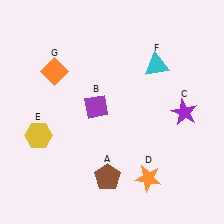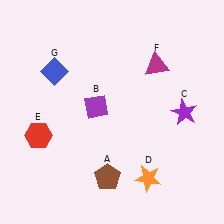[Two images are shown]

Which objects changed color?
E changed from yellow to red. F changed from cyan to magenta. G changed from orange to blue.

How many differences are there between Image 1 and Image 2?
There are 3 differences between the two images.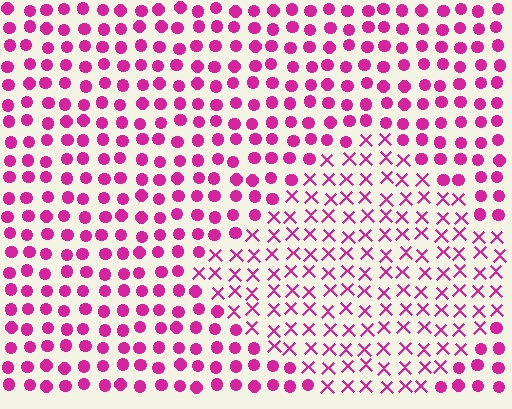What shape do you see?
I see a diamond.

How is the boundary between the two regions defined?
The boundary is defined by a change in element shape: X marks inside vs. circles outside. All elements share the same color and spacing.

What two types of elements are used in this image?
The image uses X marks inside the diamond region and circles outside it.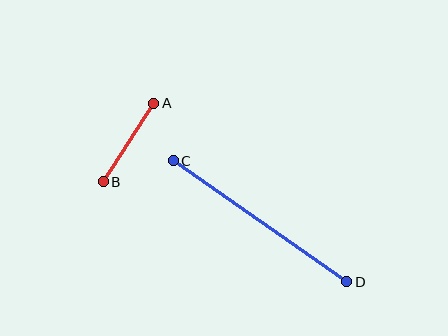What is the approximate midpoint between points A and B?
The midpoint is at approximately (128, 143) pixels.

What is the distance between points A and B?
The distance is approximately 93 pixels.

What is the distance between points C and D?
The distance is approximately 212 pixels.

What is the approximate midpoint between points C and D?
The midpoint is at approximately (260, 221) pixels.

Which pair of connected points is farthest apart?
Points C and D are farthest apart.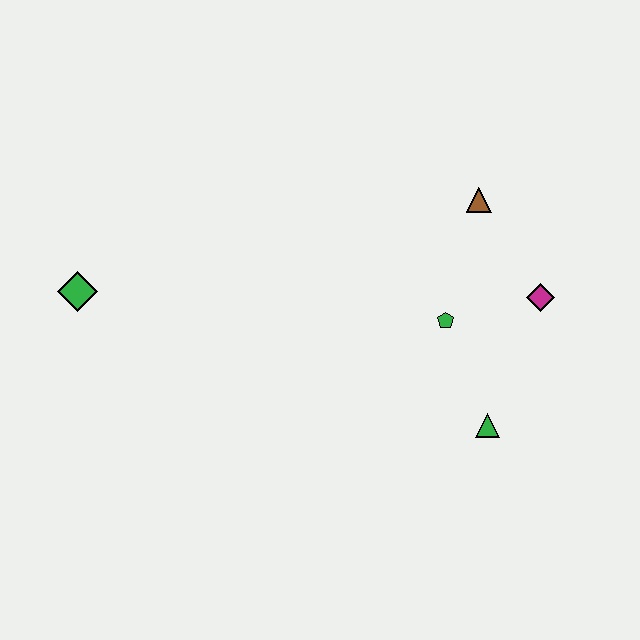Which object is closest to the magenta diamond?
The green pentagon is closest to the magenta diamond.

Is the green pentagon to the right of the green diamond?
Yes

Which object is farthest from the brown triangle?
The green diamond is farthest from the brown triangle.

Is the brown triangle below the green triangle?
No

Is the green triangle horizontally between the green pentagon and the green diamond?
No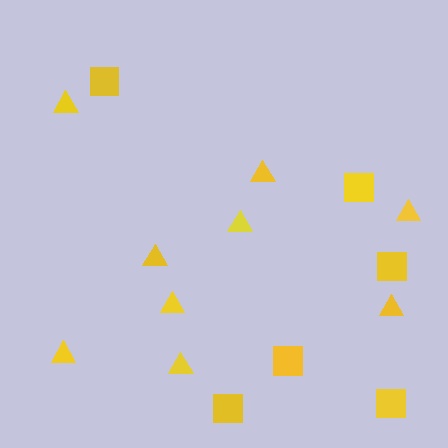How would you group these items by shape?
There are 2 groups: one group of triangles (9) and one group of squares (6).